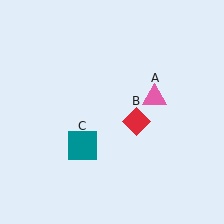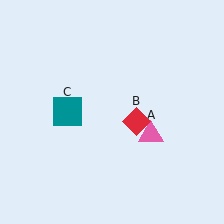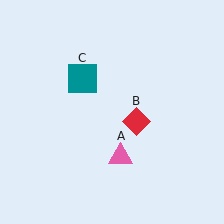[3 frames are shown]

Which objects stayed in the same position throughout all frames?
Red diamond (object B) remained stationary.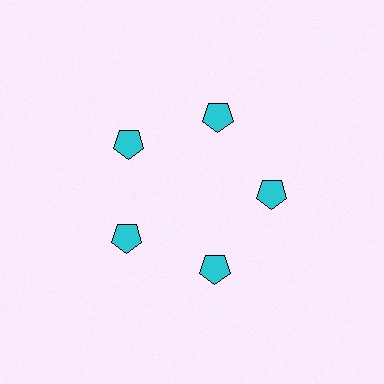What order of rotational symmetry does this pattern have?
This pattern has 5-fold rotational symmetry.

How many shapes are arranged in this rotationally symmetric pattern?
There are 5 shapes, arranged in 5 groups of 1.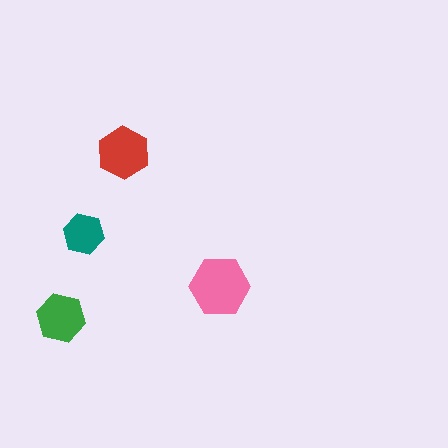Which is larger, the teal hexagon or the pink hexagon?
The pink one.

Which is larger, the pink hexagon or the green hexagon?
The pink one.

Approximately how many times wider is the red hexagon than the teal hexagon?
About 1.5 times wider.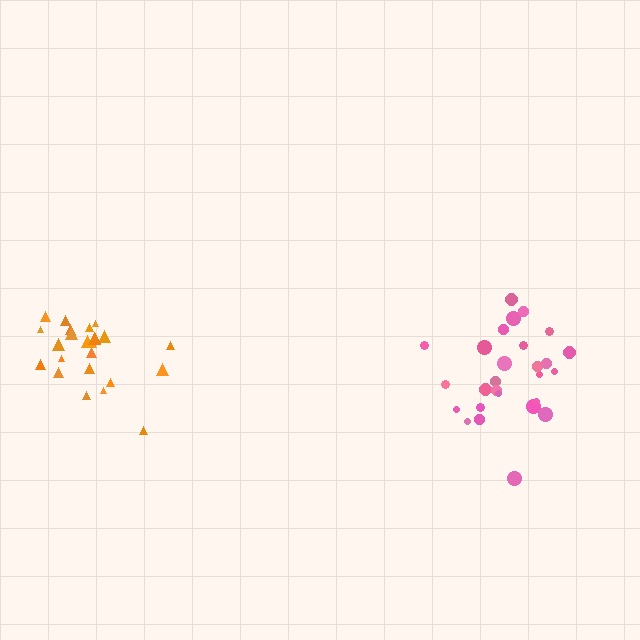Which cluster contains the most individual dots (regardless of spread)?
Pink (27).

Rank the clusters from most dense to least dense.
orange, pink.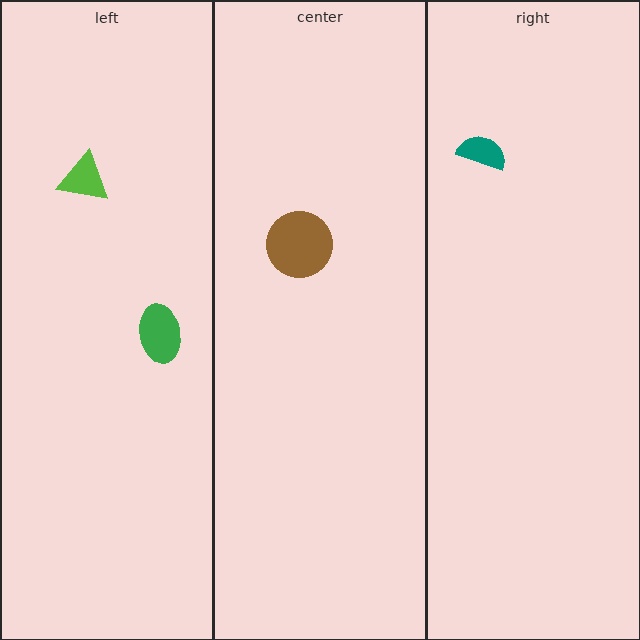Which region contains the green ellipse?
The left region.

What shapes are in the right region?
The teal semicircle.